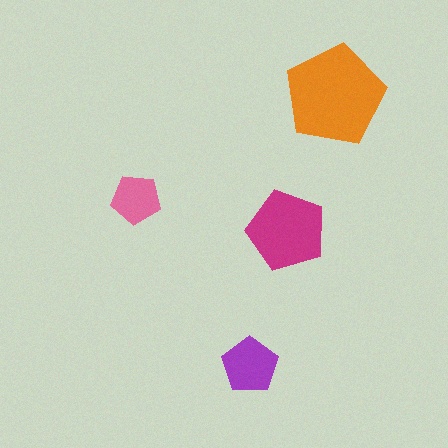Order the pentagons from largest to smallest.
the orange one, the magenta one, the purple one, the pink one.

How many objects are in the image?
There are 4 objects in the image.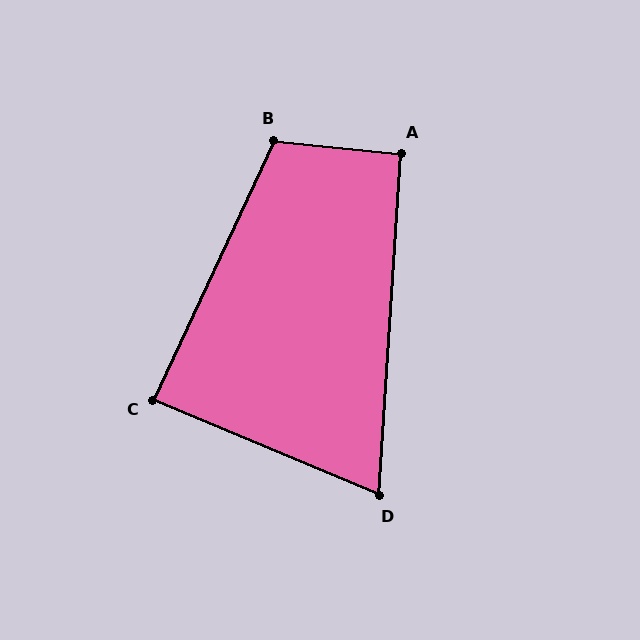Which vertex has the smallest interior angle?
D, at approximately 71 degrees.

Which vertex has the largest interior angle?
B, at approximately 109 degrees.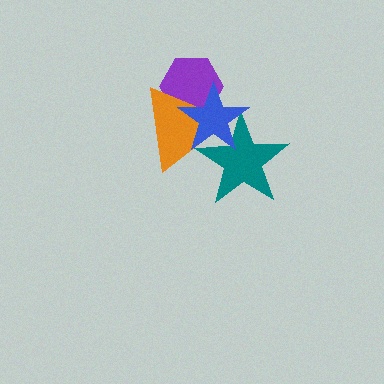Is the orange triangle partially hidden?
Yes, it is partially covered by another shape.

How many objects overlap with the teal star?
2 objects overlap with the teal star.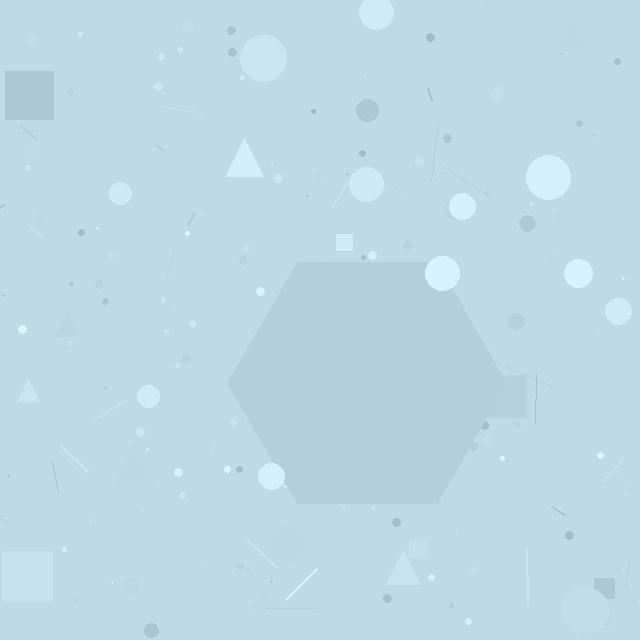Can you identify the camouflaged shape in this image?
The camouflaged shape is a hexagon.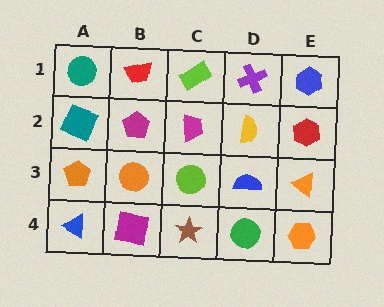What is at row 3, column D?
A blue semicircle.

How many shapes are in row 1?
5 shapes.